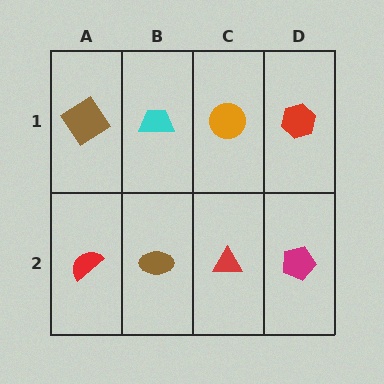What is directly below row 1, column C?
A red triangle.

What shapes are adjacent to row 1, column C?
A red triangle (row 2, column C), a cyan trapezoid (row 1, column B), a red hexagon (row 1, column D).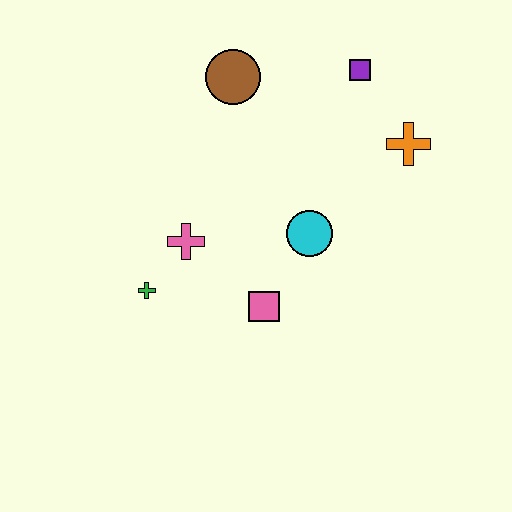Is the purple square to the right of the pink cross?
Yes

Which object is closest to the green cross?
The pink cross is closest to the green cross.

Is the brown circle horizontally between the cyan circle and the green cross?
Yes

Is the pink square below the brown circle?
Yes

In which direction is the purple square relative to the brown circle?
The purple square is to the right of the brown circle.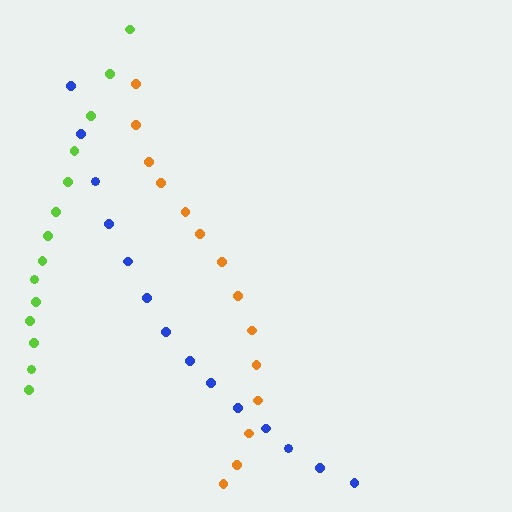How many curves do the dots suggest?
There are 3 distinct paths.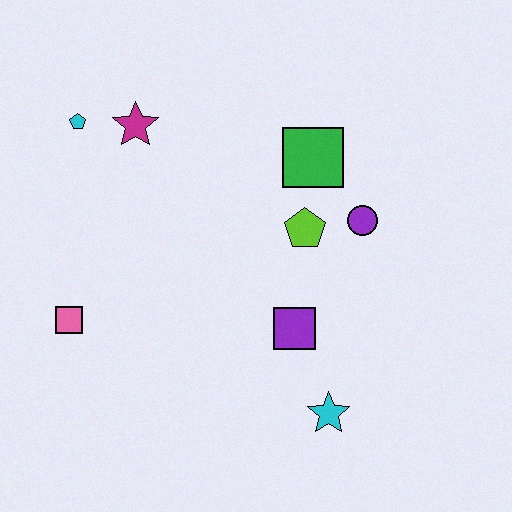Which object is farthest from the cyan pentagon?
The cyan star is farthest from the cyan pentagon.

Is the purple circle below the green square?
Yes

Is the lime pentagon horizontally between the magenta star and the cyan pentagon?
No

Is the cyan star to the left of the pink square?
No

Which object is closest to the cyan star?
The purple square is closest to the cyan star.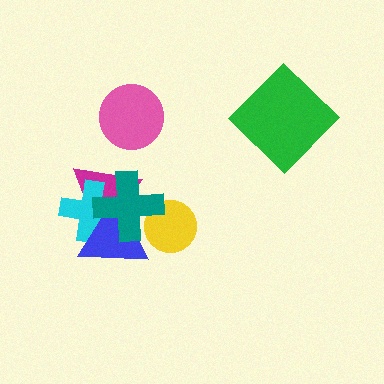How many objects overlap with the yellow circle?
2 objects overlap with the yellow circle.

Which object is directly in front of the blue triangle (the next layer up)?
The yellow circle is directly in front of the blue triangle.